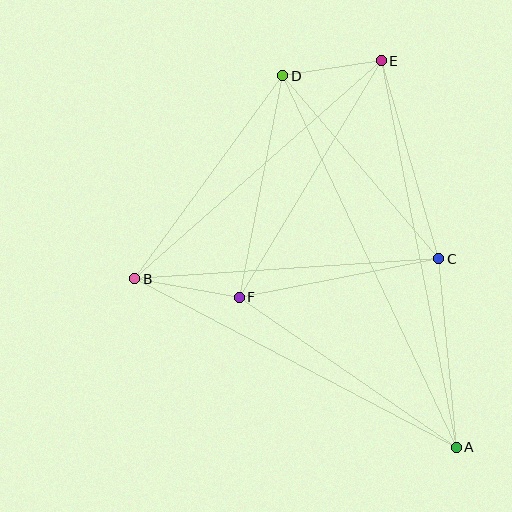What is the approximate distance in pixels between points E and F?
The distance between E and F is approximately 276 pixels.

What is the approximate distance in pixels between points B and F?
The distance between B and F is approximately 106 pixels.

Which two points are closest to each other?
Points D and E are closest to each other.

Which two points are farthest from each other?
Points A and D are farthest from each other.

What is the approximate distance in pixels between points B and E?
The distance between B and E is approximately 329 pixels.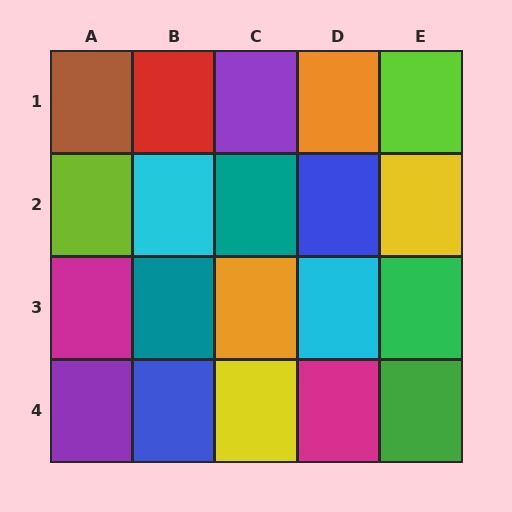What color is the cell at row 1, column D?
Orange.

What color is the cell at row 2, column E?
Yellow.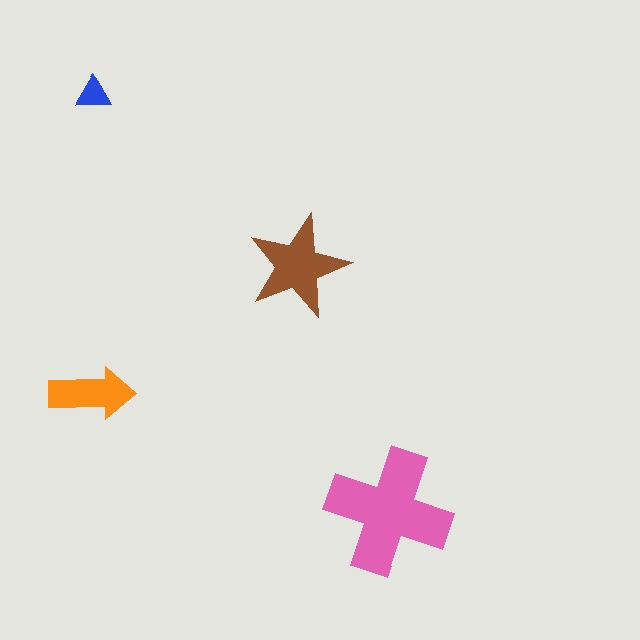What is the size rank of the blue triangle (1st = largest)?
4th.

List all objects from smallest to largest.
The blue triangle, the orange arrow, the brown star, the pink cross.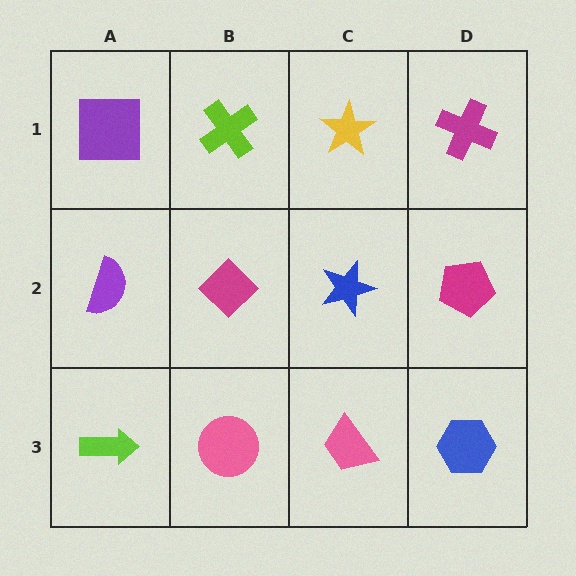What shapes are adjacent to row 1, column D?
A magenta pentagon (row 2, column D), a yellow star (row 1, column C).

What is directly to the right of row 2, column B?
A blue star.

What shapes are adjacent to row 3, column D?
A magenta pentagon (row 2, column D), a pink trapezoid (row 3, column C).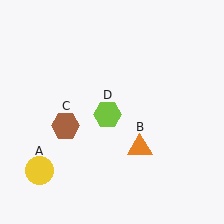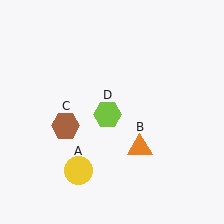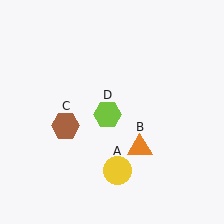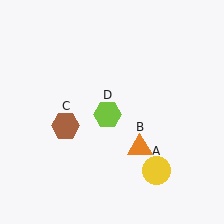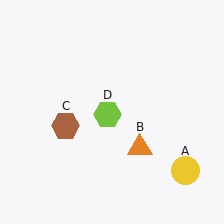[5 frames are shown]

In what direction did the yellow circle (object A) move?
The yellow circle (object A) moved right.